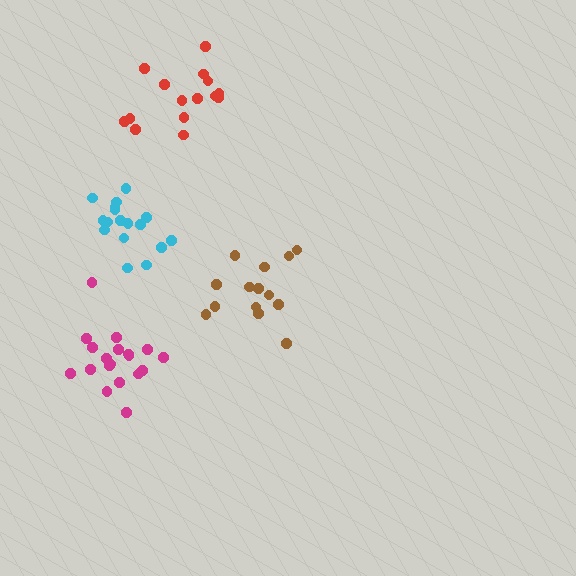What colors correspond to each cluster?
The clusters are colored: cyan, magenta, brown, red.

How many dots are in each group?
Group 1: 17 dots, Group 2: 19 dots, Group 3: 14 dots, Group 4: 15 dots (65 total).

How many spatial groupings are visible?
There are 4 spatial groupings.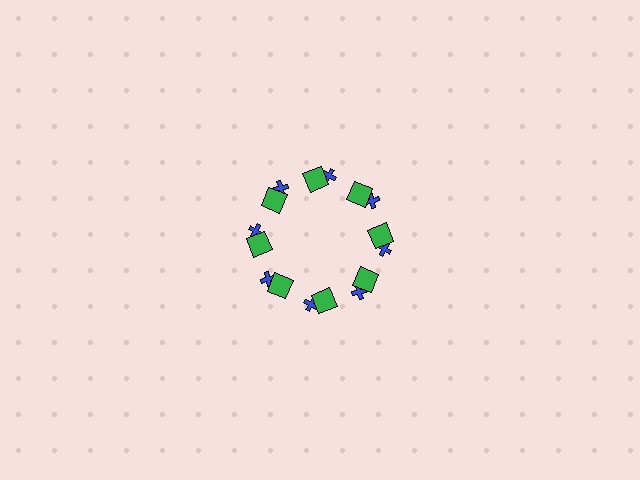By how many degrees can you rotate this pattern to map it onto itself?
The pattern maps onto itself every 45 degrees of rotation.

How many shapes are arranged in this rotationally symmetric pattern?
There are 16 shapes, arranged in 8 groups of 2.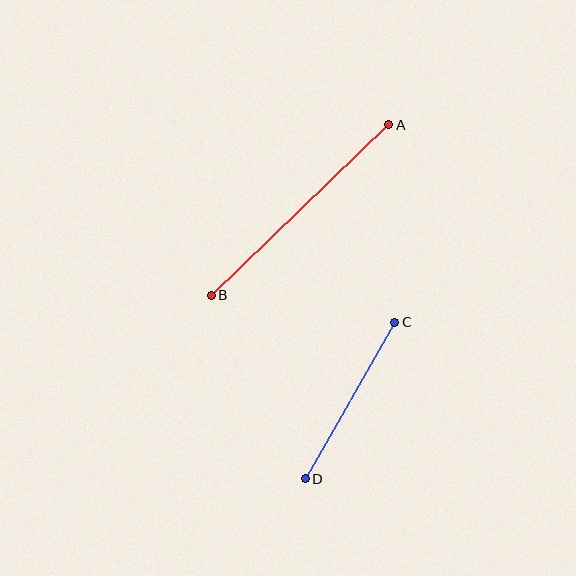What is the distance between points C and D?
The distance is approximately 180 pixels.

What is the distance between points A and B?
The distance is approximately 246 pixels.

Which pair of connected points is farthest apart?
Points A and B are farthest apart.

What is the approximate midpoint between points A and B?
The midpoint is at approximately (300, 210) pixels.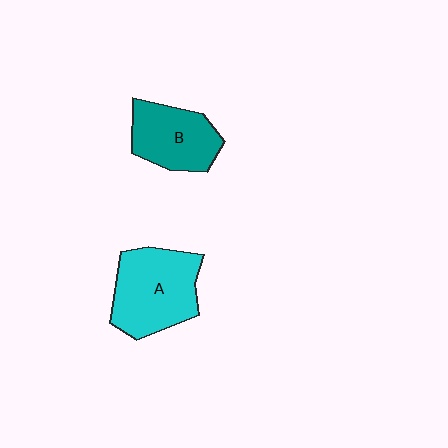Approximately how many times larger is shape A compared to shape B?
Approximately 1.3 times.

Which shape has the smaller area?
Shape B (teal).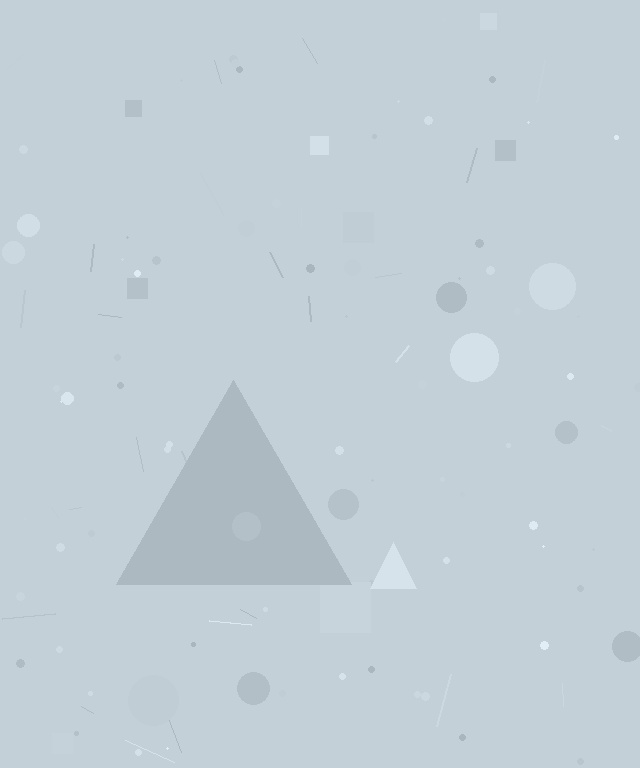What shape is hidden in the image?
A triangle is hidden in the image.